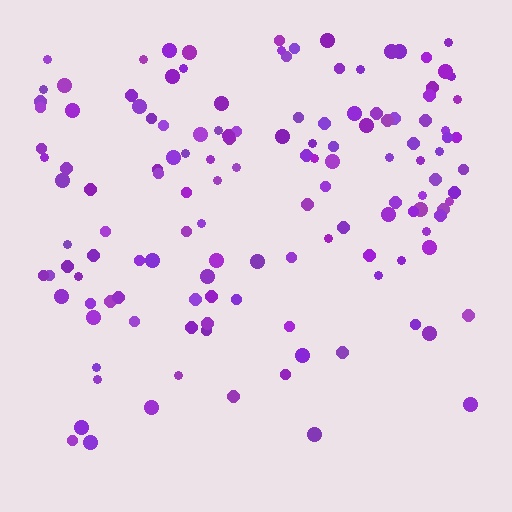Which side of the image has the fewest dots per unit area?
The bottom.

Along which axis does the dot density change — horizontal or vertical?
Vertical.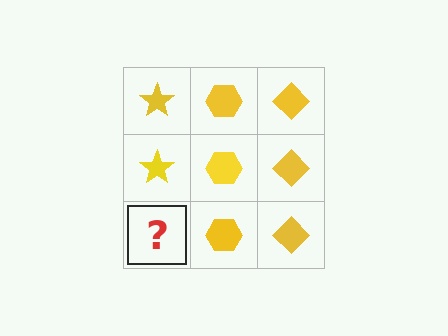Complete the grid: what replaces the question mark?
The question mark should be replaced with a yellow star.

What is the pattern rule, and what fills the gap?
The rule is that each column has a consistent shape. The gap should be filled with a yellow star.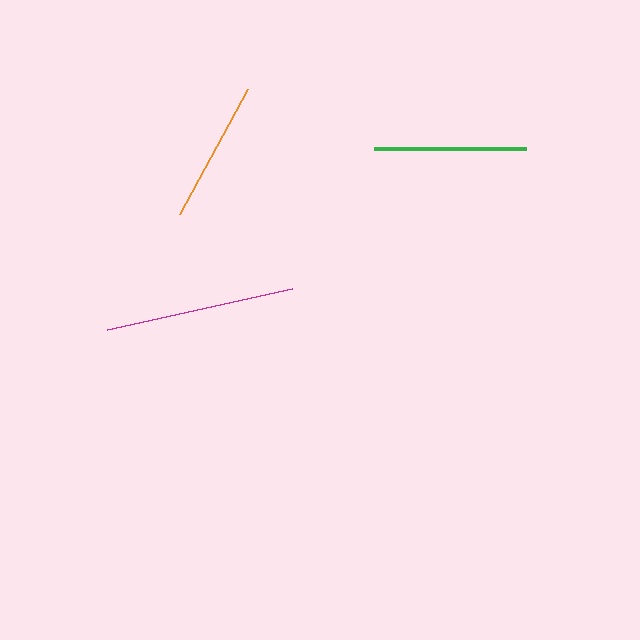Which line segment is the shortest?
The orange line is the shortest at approximately 142 pixels.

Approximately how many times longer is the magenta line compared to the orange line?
The magenta line is approximately 1.3 times the length of the orange line.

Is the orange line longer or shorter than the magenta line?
The magenta line is longer than the orange line.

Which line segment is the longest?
The magenta line is the longest at approximately 189 pixels.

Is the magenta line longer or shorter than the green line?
The magenta line is longer than the green line.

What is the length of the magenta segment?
The magenta segment is approximately 189 pixels long.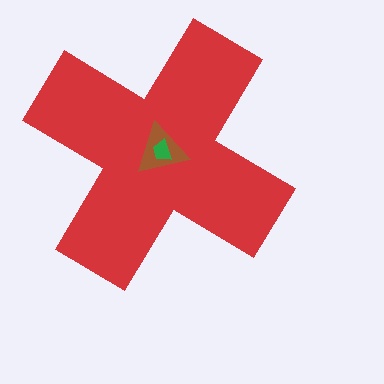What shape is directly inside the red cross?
The brown triangle.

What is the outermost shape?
The red cross.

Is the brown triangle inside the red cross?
Yes.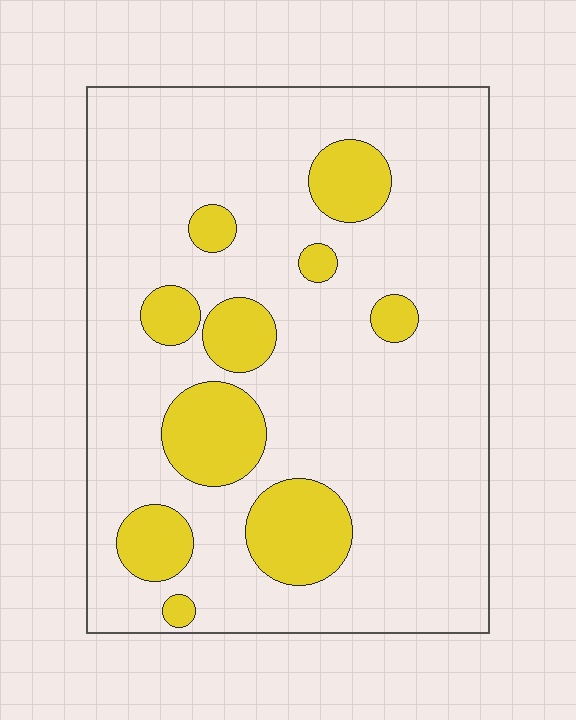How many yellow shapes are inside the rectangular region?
10.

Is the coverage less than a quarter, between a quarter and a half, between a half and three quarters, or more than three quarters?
Less than a quarter.